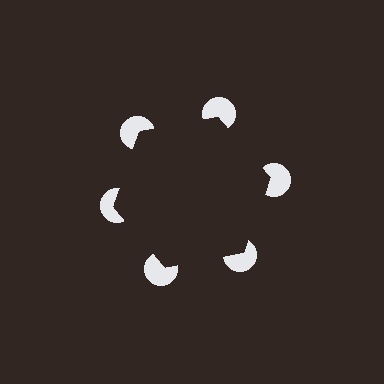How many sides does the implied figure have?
6 sides.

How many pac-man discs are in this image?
There are 6 — one at each vertex of the illusory hexagon.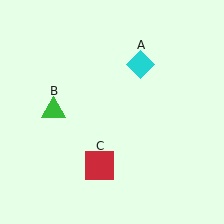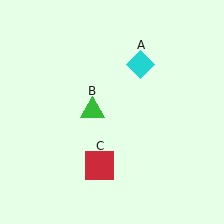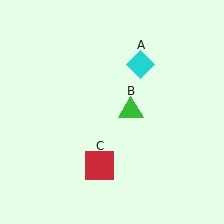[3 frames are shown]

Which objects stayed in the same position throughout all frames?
Cyan diamond (object A) and red square (object C) remained stationary.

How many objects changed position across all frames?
1 object changed position: green triangle (object B).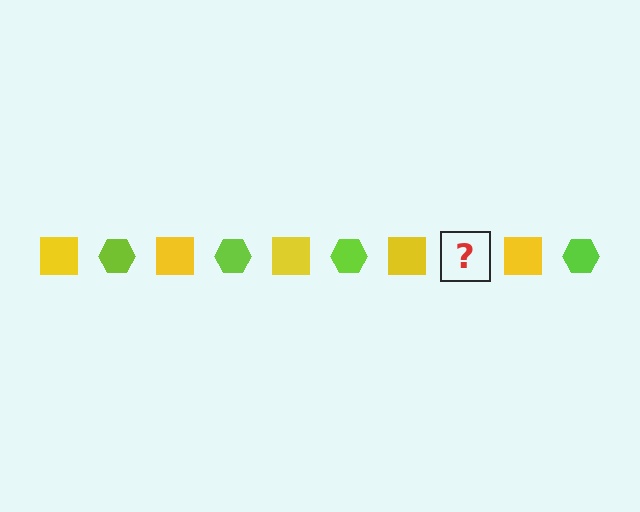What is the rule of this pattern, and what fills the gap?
The rule is that the pattern alternates between yellow square and lime hexagon. The gap should be filled with a lime hexagon.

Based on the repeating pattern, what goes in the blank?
The blank should be a lime hexagon.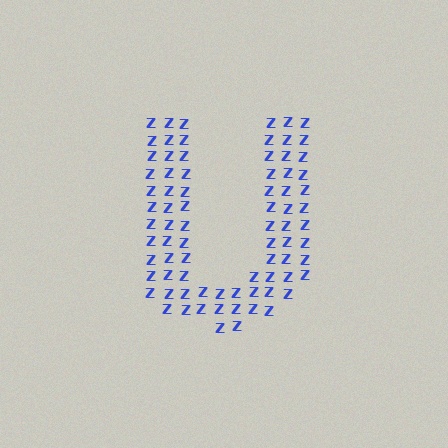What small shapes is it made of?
It is made of small letter Z's.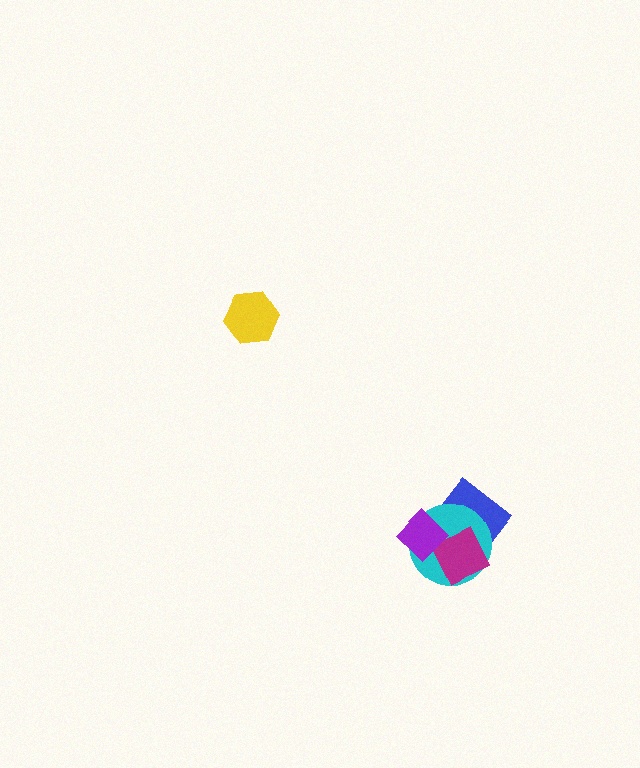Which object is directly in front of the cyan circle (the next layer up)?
The magenta diamond is directly in front of the cyan circle.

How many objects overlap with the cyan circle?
3 objects overlap with the cyan circle.